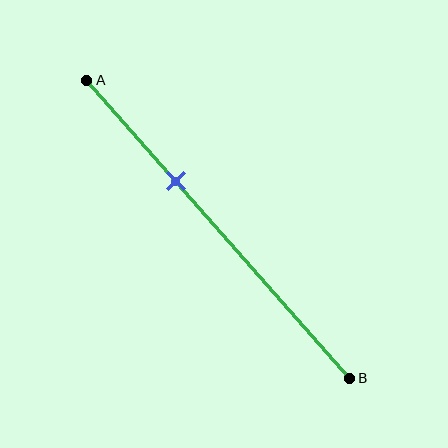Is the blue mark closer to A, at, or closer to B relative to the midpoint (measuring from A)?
The blue mark is closer to point A than the midpoint of segment AB.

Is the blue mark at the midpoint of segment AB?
No, the mark is at about 35% from A, not at the 50% midpoint.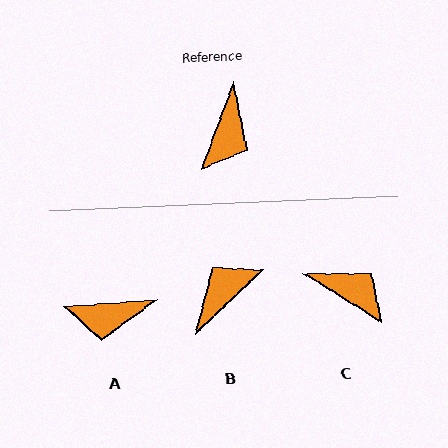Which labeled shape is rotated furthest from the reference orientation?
B, about 154 degrees away.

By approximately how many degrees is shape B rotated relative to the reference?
Approximately 154 degrees counter-clockwise.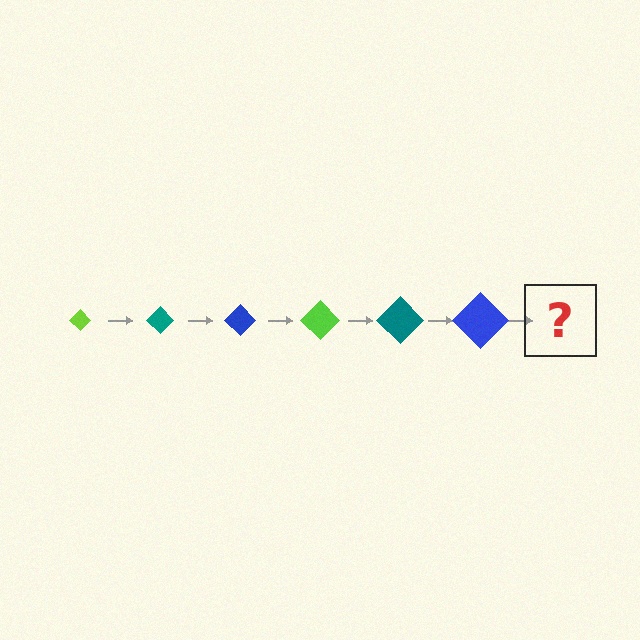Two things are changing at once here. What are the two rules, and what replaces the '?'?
The two rules are that the diamond grows larger each step and the color cycles through lime, teal, and blue. The '?' should be a lime diamond, larger than the previous one.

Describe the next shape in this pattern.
It should be a lime diamond, larger than the previous one.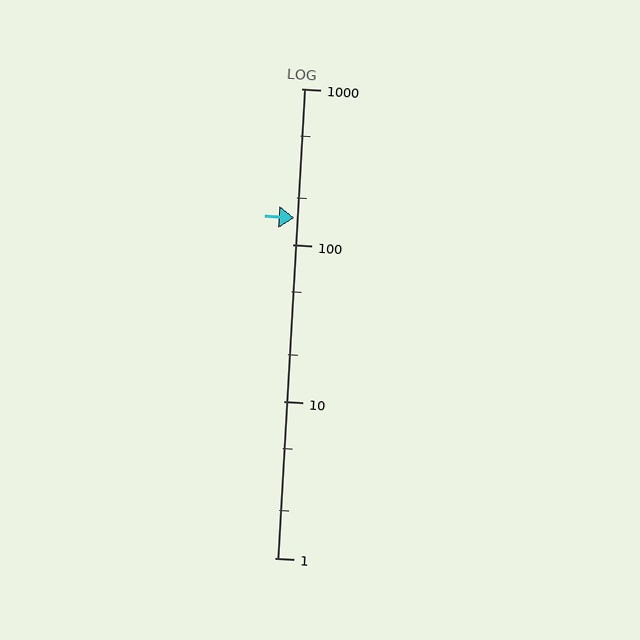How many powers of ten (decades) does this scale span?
The scale spans 3 decades, from 1 to 1000.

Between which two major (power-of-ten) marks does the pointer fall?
The pointer is between 100 and 1000.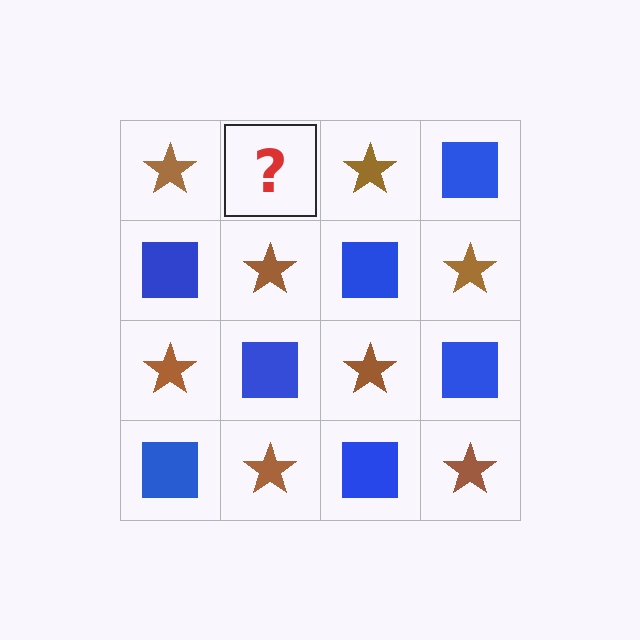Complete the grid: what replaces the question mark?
The question mark should be replaced with a blue square.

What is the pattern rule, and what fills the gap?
The rule is that it alternates brown star and blue square in a checkerboard pattern. The gap should be filled with a blue square.